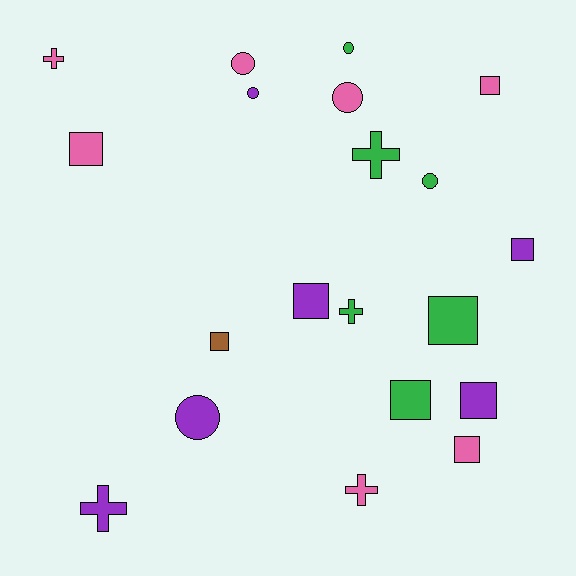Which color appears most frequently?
Pink, with 7 objects.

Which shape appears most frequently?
Square, with 9 objects.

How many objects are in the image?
There are 20 objects.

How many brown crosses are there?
There are no brown crosses.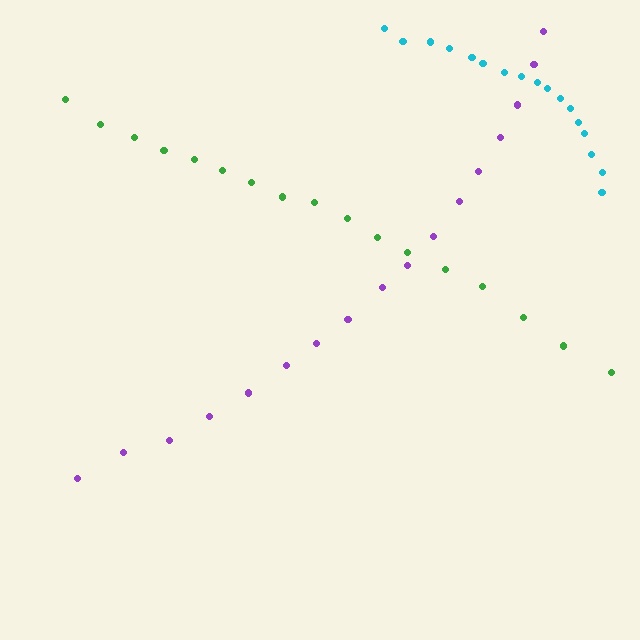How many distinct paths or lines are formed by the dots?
There are 3 distinct paths.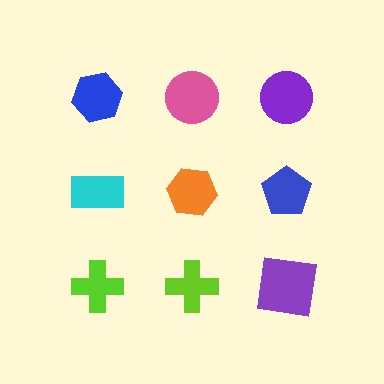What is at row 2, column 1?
A cyan rectangle.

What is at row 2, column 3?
A blue pentagon.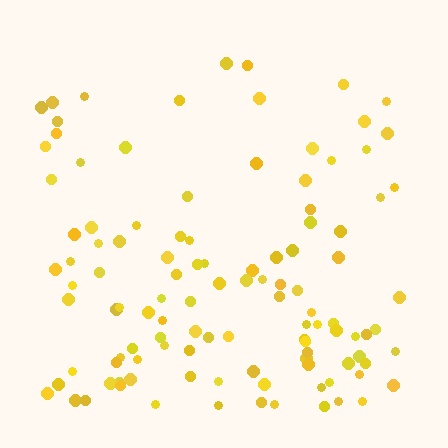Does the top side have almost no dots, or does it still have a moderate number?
Still a moderate number, just noticeably fewer than the bottom.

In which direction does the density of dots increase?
From top to bottom, with the bottom side densest.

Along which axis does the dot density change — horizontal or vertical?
Vertical.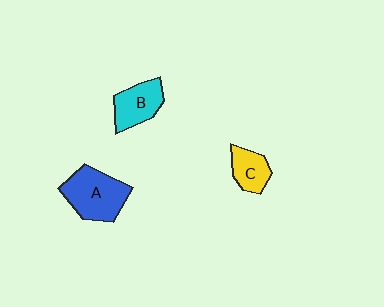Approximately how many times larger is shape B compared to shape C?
Approximately 1.3 times.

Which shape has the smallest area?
Shape C (yellow).